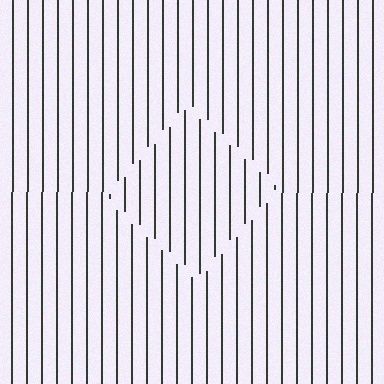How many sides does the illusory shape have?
4 sides — the line-ends trace a square.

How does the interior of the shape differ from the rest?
The interior of the shape contains the same grating, shifted by half a period — the contour is defined by the phase discontinuity where line-ends from the inner and outer gratings abut.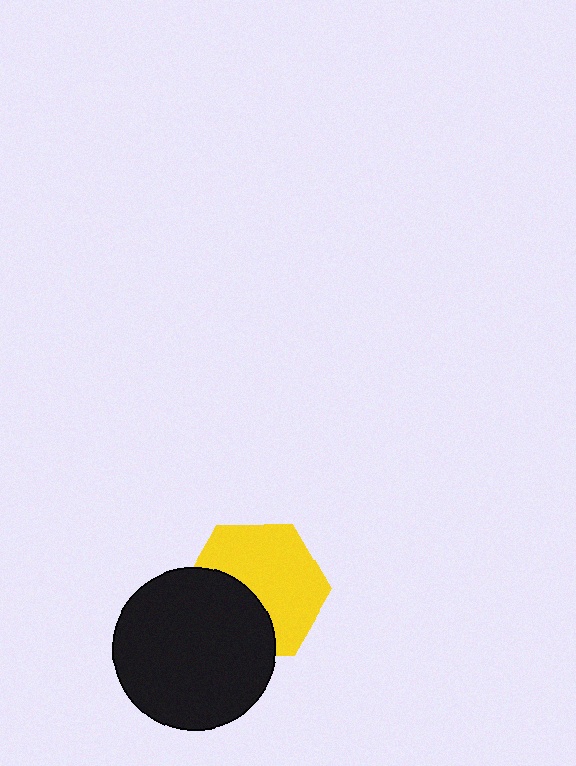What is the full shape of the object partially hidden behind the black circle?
The partially hidden object is a yellow hexagon.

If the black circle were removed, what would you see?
You would see the complete yellow hexagon.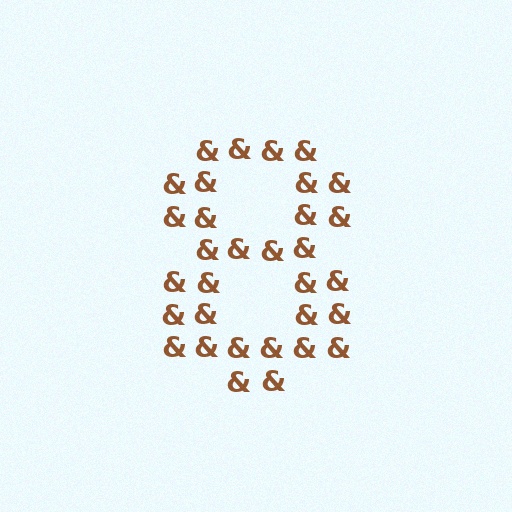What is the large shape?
The large shape is the digit 8.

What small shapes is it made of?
It is made of small ampersands.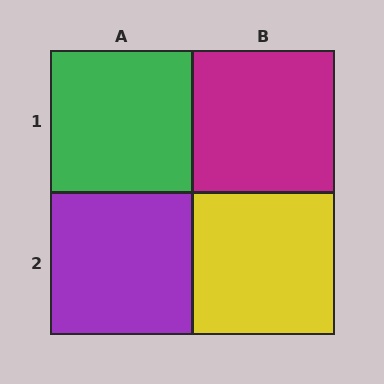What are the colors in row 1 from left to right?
Green, magenta.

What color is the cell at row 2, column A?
Purple.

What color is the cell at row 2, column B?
Yellow.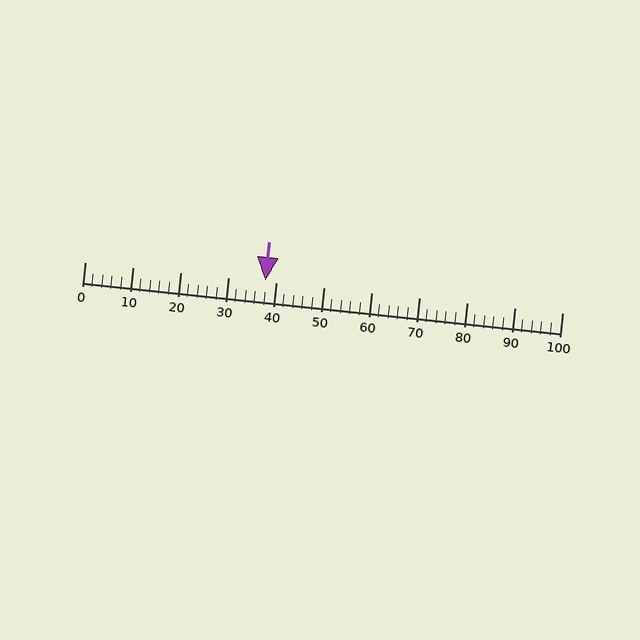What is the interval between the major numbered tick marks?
The major tick marks are spaced 10 units apart.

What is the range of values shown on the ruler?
The ruler shows values from 0 to 100.